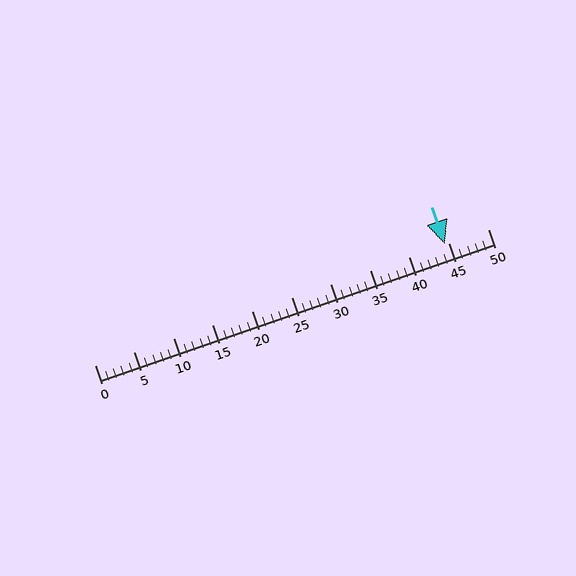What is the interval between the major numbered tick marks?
The major tick marks are spaced 5 units apart.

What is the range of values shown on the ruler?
The ruler shows values from 0 to 50.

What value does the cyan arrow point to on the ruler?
The cyan arrow points to approximately 44.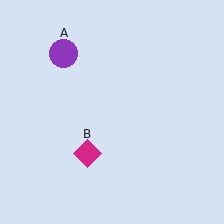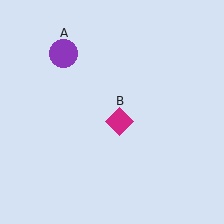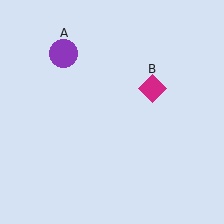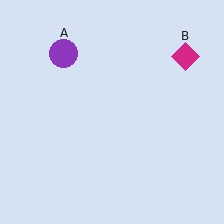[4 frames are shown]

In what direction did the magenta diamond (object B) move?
The magenta diamond (object B) moved up and to the right.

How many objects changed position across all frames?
1 object changed position: magenta diamond (object B).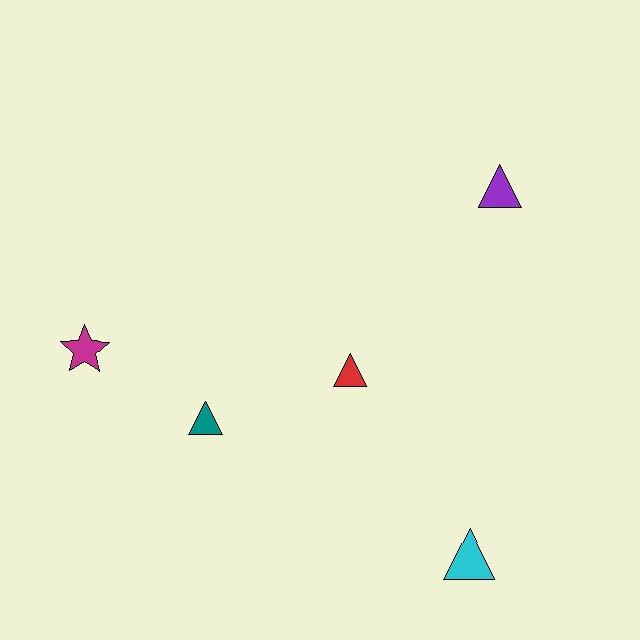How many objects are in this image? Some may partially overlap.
There are 5 objects.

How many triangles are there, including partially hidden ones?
There are 4 triangles.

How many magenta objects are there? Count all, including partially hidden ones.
There is 1 magenta object.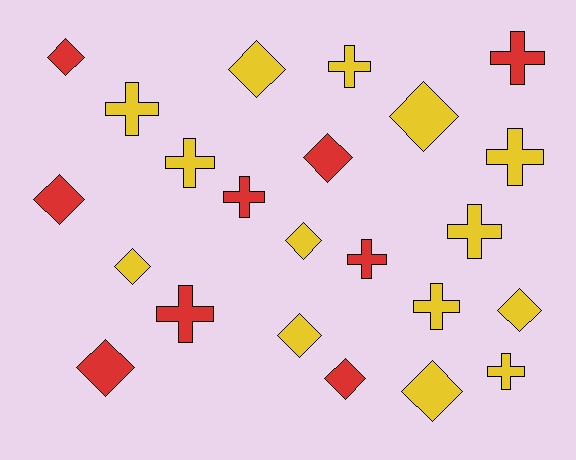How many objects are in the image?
There are 23 objects.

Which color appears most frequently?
Yellow, with 14 objects.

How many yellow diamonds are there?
There are 7 yellow diamonds.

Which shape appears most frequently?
Diamond, with 12 objects.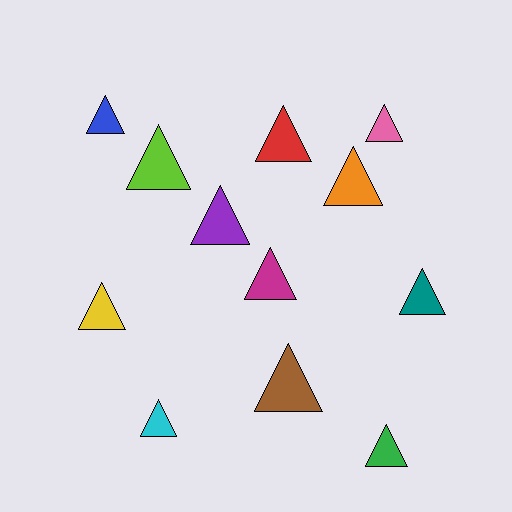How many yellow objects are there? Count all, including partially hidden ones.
There is 1 yellow object.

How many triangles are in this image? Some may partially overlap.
There are 12 triangles.